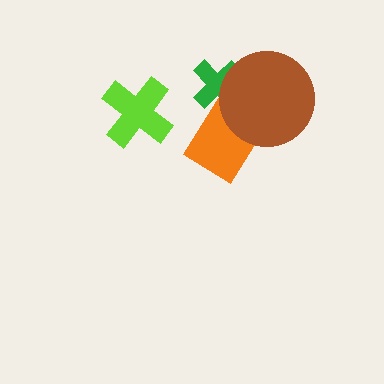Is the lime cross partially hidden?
No, no other shape covers it.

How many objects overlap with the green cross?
2 objects overlap with the green cross.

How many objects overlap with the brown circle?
2 objects overlap with the brown circle.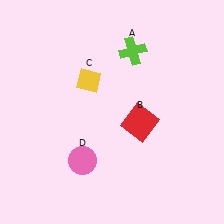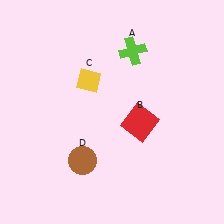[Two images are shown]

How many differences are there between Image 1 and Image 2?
There is 1 difference between the two images.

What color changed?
The circle (D) changed from pink in Image 1 to brown in Image 2.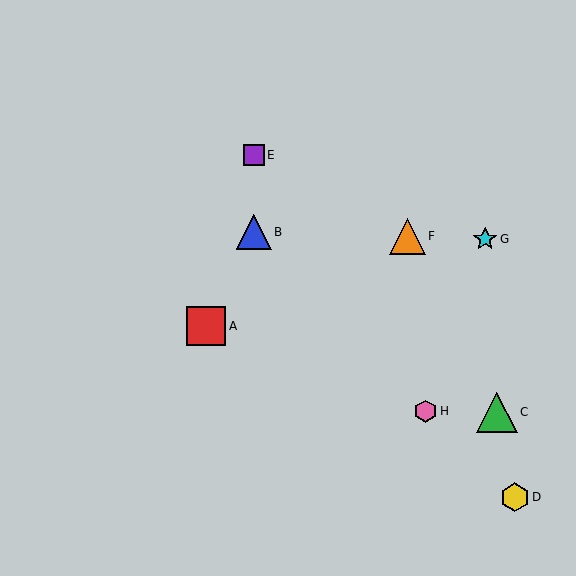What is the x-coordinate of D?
Object D is at x≈515.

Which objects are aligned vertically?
Objects B, E are aligned vertically.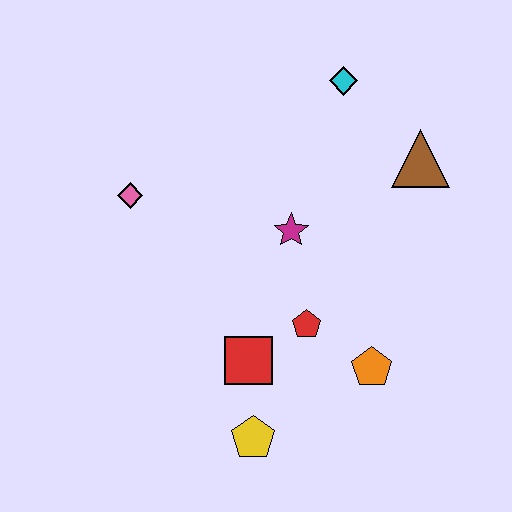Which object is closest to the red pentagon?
The red square is closest to the red pentagon.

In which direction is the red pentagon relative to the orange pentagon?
The red pentagon is to the left of the orange pentagon.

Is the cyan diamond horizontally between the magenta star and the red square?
No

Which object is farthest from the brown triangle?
The yellow pentagon is farthest from the brown triangle.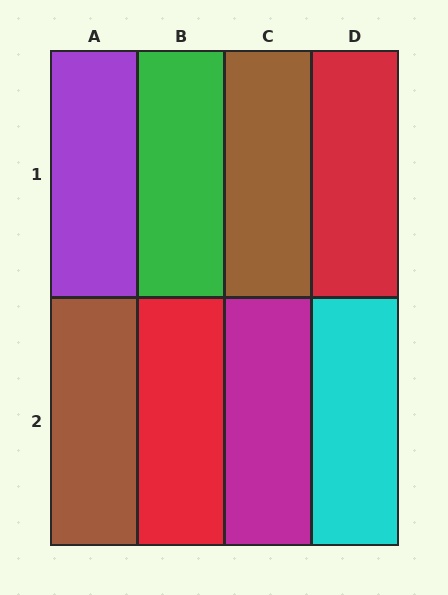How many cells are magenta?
1 cell is magenta.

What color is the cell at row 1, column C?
Brown.